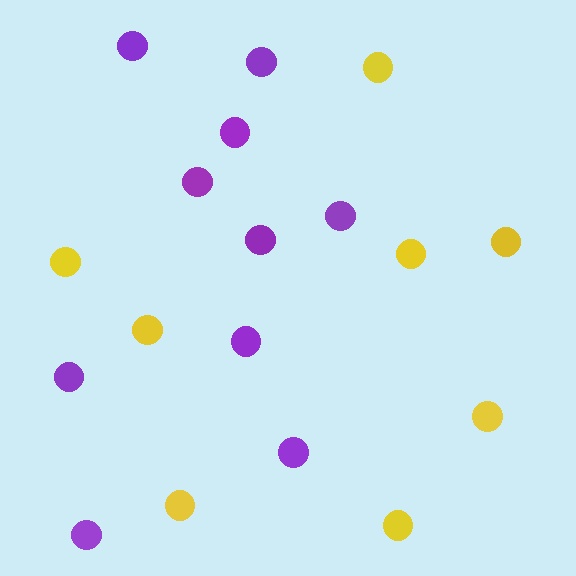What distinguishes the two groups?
There are 2 groups: one group of yellow circles (8) and one group of purple circles (10).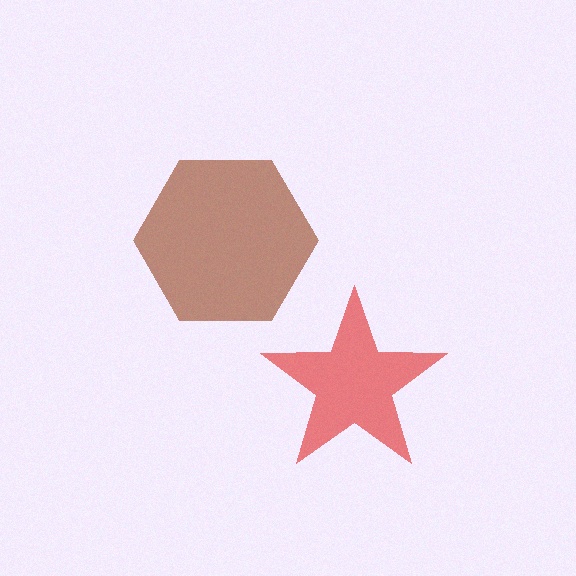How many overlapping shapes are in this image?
There are 2 overlapping shapes in the image.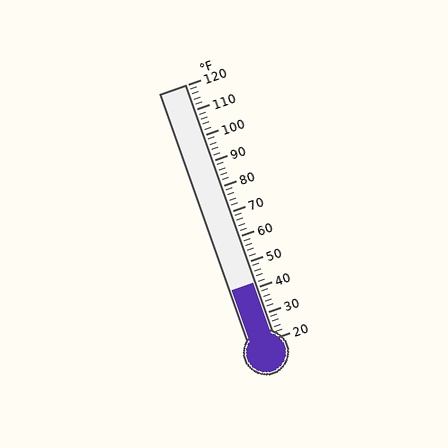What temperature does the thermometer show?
The thermometer shows approximately 42°F.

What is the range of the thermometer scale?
The thermometer scale ranges from 20°F to 120°F.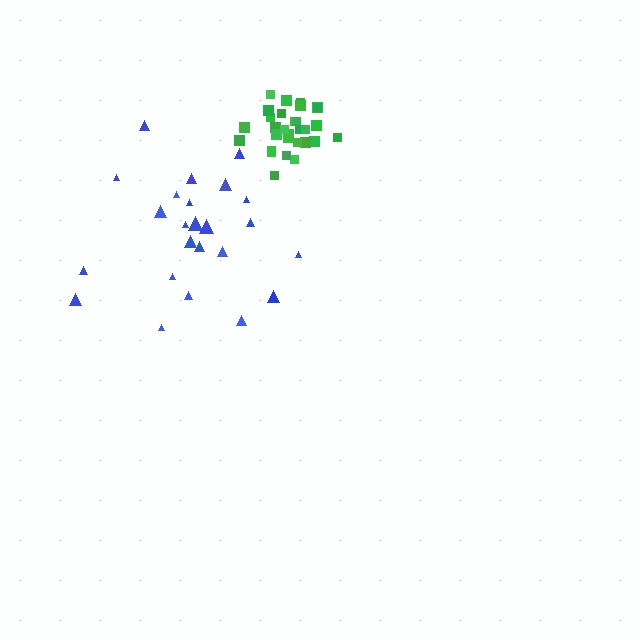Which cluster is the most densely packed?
Green.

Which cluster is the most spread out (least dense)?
Blue.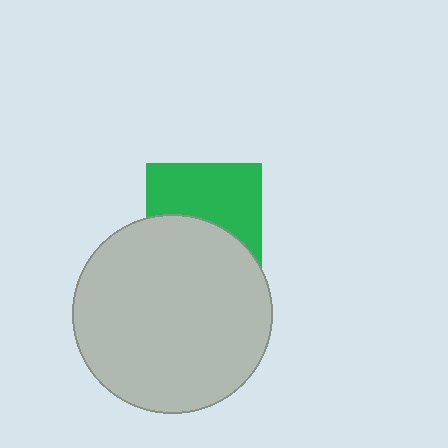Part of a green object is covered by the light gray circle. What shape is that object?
It is a square.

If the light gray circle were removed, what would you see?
You would see the complete green square.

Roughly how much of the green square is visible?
About half of it is visible (roughly 54%).